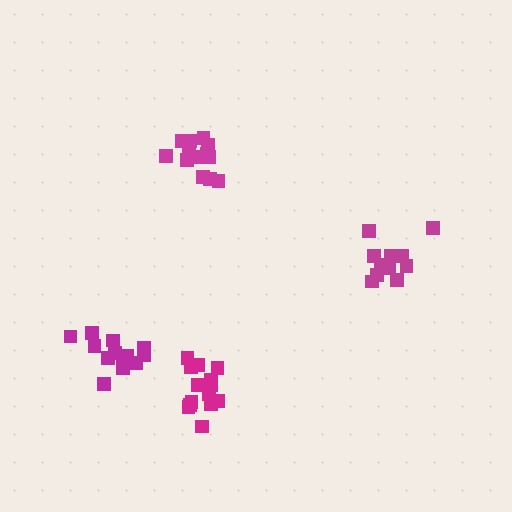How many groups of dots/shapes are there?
There are 4 groups.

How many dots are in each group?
Group 1: 13 dots, Group 2: 14 dots, Group 3: 11 dots, Group 4: 13 dots (51 total).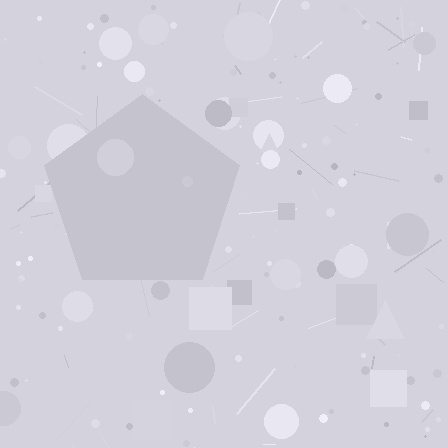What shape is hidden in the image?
A pentagon is hidden in the image.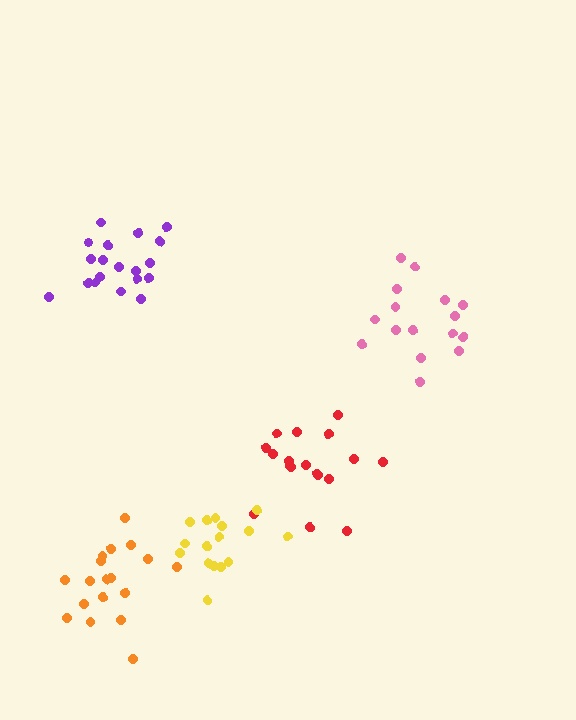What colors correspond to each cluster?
The clusters are colored: pink, red, purple, yellow, orange.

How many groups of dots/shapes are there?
There are 5 groups.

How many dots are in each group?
Group 1: 16 dots, Group 2: 18 dots, Group 3: 19 dots, Group 4: 16 dots, Group 5: 18 dots (87 total).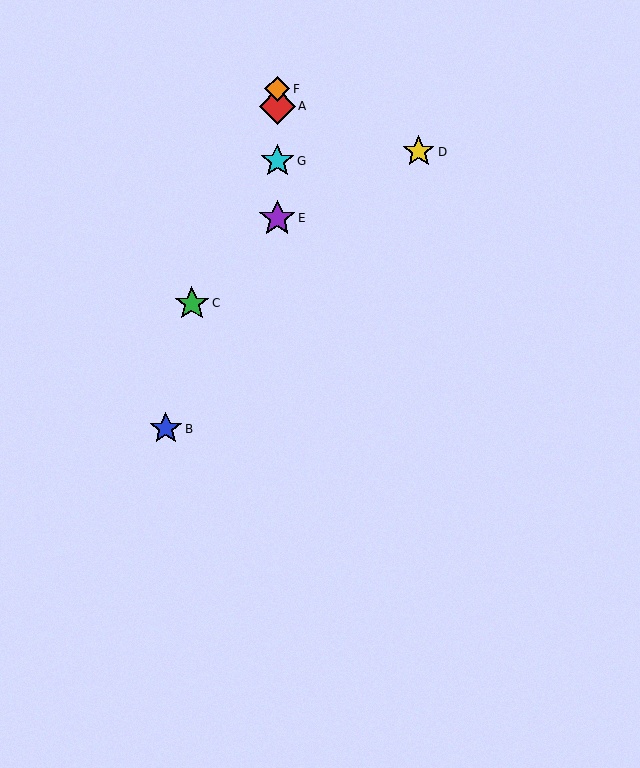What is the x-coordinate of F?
Object F is at x≈277.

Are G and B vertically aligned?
No, G is at x≈277 and B is at x≈166.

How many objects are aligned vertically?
4 objects (A, E, F, G) are aligned vertically.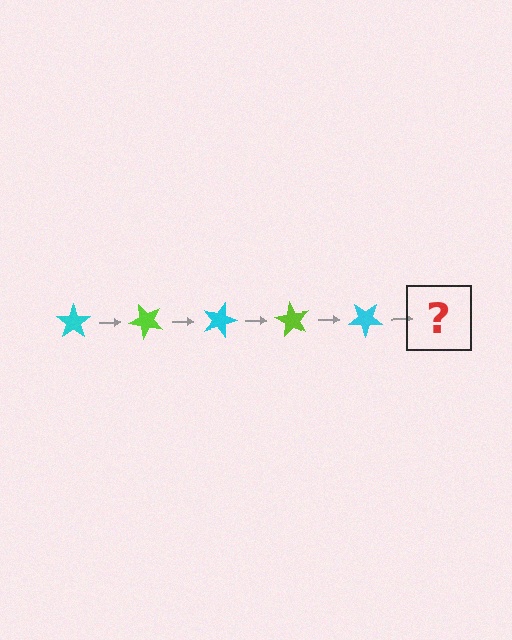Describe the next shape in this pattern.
It should be a lime star, rotated 225 degrees from the start.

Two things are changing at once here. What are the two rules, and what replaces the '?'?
The two rules are that it rotates 45 degrees each step and the color cycles through cyan and lime. The '?' should be a lime star, rotated 225 degrees from the start.